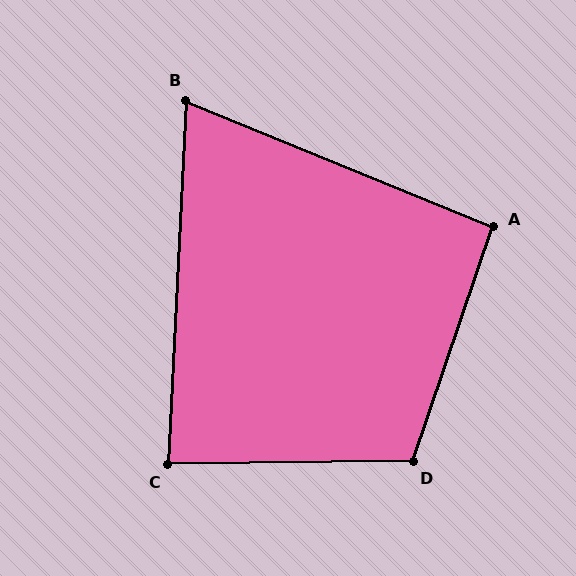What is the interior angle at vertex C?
Approximately 86 degrees (approximately right).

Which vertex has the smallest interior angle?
B, at approximately 70 degrees.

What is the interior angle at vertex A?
Approximately 94 degrees (approximately right).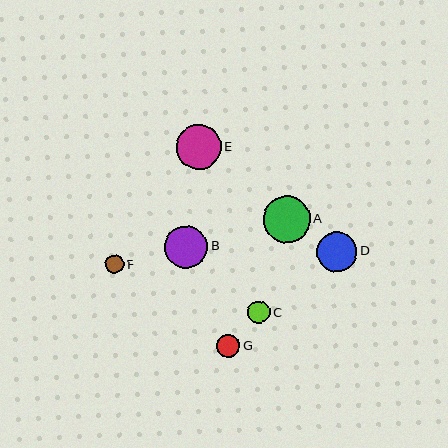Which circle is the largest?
Circle A is the largest with a size of approximately 47 pixels.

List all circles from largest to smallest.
From largest to smallest: A, E, B, D, G, C, F.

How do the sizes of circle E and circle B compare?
Circle E and circle B are approximately the same size.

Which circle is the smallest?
Circle F is the smallest with a size of approximately 19 pixels.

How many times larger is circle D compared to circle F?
Circle D is approximately 2.2 times the size of circle F.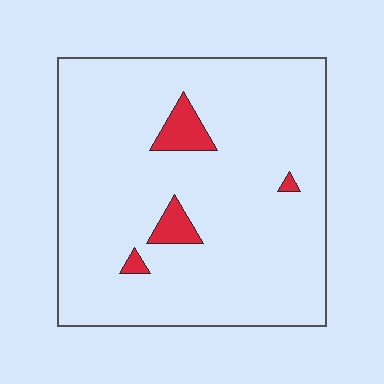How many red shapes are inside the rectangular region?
4.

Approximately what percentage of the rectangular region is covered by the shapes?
Approximately 5%.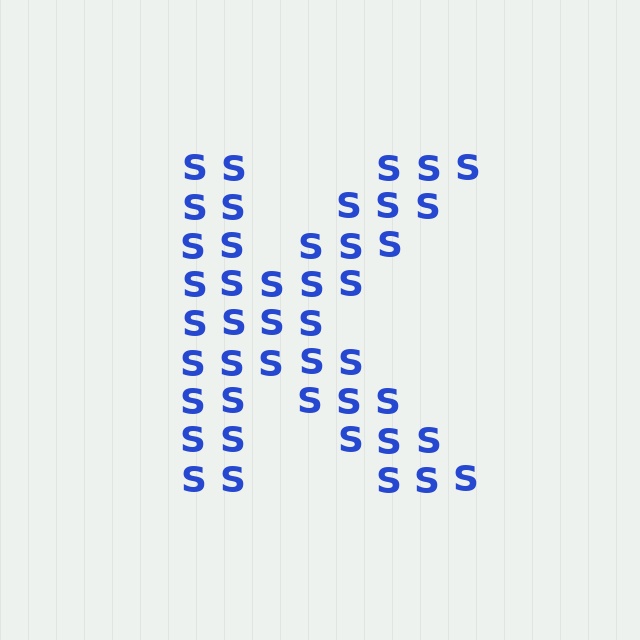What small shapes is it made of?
It is made of small letter S's.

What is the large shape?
The large shape is the letter K.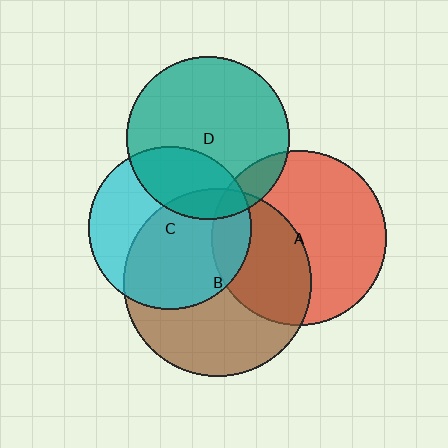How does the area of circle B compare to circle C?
Approximately 1.3 times.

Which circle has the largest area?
Circle B (brown).